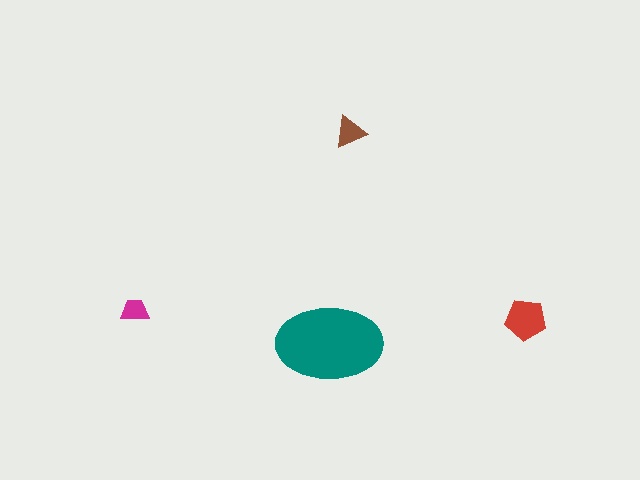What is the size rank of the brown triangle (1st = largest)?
3rd.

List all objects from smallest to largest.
The magenta trapezoid, the brown triangle, the red pentagon, the teal ellipse.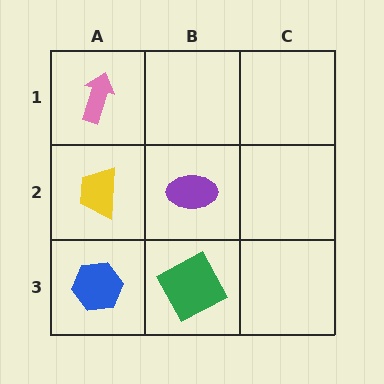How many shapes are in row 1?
1 shape.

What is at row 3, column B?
A green square.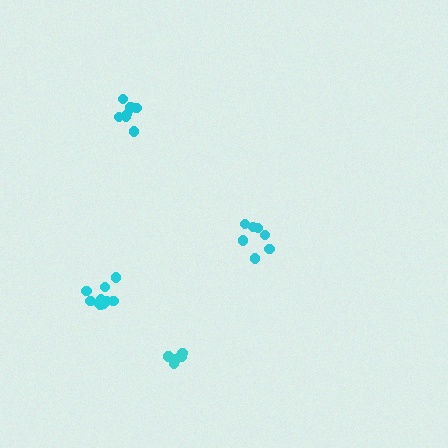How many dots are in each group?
Group 1: 7 dots, Group 2: 10 dots, Group 3: 7 dots, Group 4: 6 dots (30 total).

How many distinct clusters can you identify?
There are 4 distinct clusters.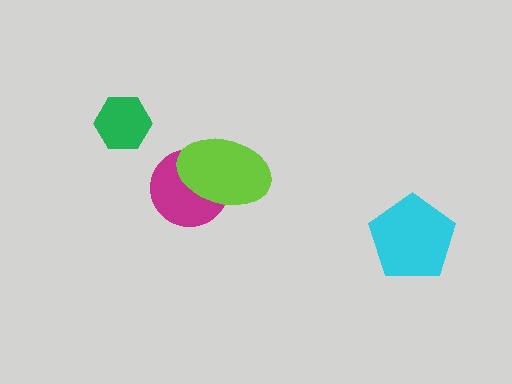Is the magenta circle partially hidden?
Yes, it is partially covered by another shape.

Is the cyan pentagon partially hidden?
No, no other shape covers it.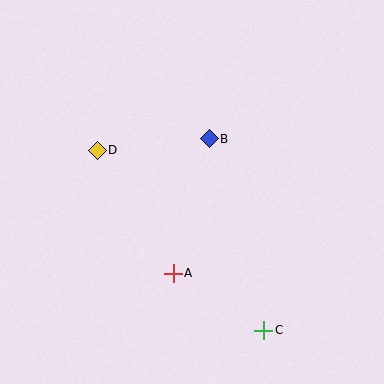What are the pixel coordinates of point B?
Point B is at (209, 139).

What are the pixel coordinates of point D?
Point D is at (97, 150).